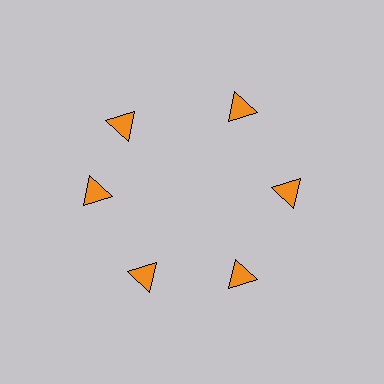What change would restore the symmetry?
The symmetry would be restored by rotating it back into even spacing with its neighbors so that all 6 triangles sit at equal angles and equal distance from the center.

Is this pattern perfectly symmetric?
No. The 6 orange triangles are arranged in a ring, but one element near the 11 o'clock position is rotated out of alignment along the ring, breaking the 6-fold rotational symmetry.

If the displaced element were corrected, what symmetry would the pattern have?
It would have 6-fold rotational symmetry — the pattern would map onto itself every 60 degrees.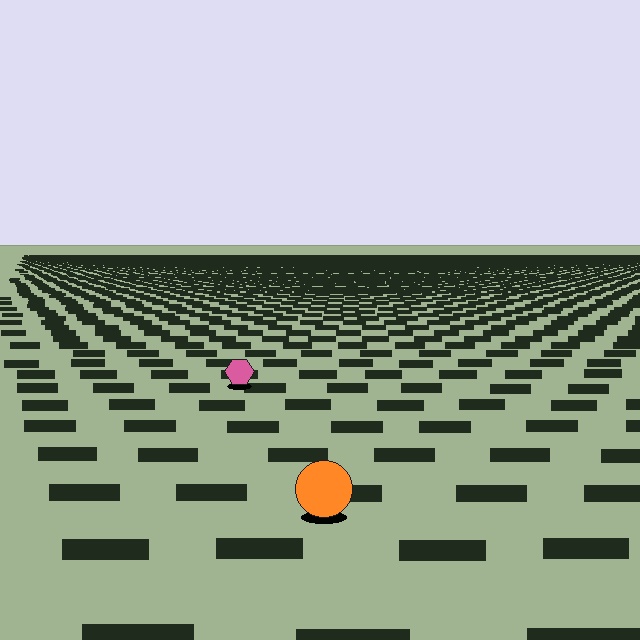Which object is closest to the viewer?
The orange circle is closest. The texture marks near it are larger and more spread out.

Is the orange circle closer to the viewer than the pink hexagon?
Yes. The orange circle is closer — you can tell from the texture gradient: the ground texture is coarser near it.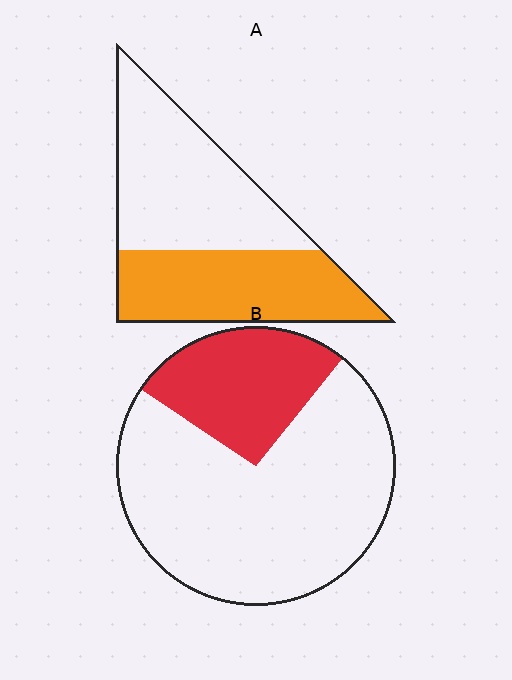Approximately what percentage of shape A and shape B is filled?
A is approximately 45% and B is approximately 25%.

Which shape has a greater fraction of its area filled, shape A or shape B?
Shape A.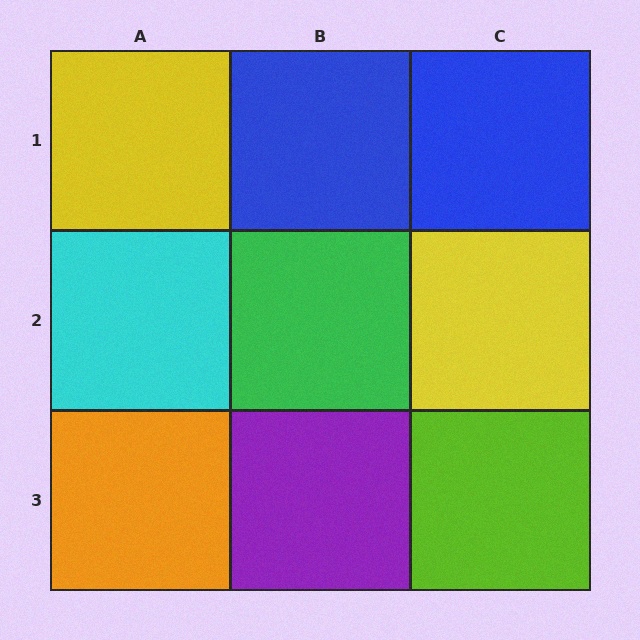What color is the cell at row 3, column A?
Orange.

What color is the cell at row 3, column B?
Purple.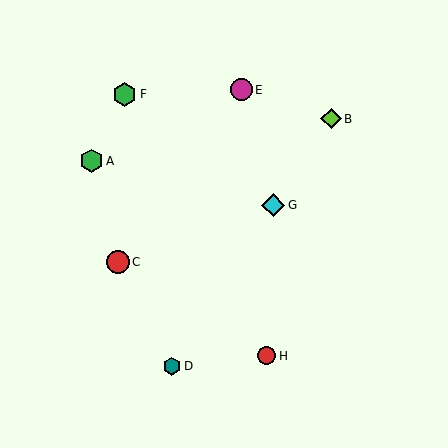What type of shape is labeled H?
Shape H is a red circle.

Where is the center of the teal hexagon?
The center of the teal hexagon is at (172, 366).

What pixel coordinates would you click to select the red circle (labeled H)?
Click at (267, 356) to select the red circle H.